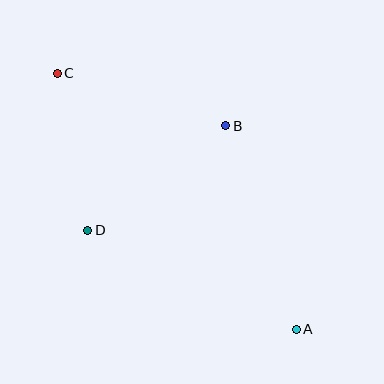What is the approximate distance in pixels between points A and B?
The distance between A and B is approximately 216 pixels.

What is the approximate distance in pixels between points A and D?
The distance between A and D is approximately 231 pixels.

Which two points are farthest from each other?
Points A and C are farthest from each other.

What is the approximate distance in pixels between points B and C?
The distance between B and C is approximately 176 pixels.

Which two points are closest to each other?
Points C and D are closest to each other.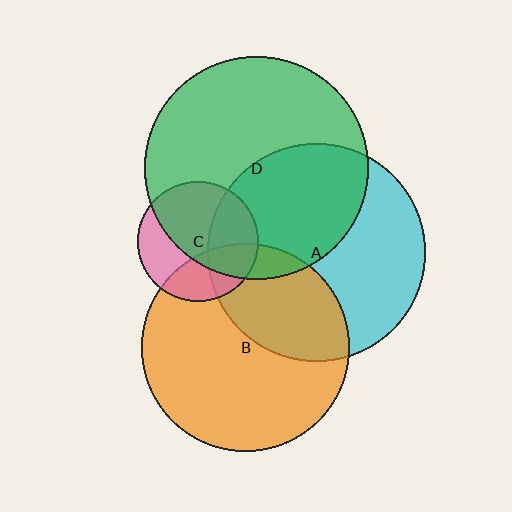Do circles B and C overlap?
Yes.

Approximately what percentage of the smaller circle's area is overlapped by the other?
Approximately 30%.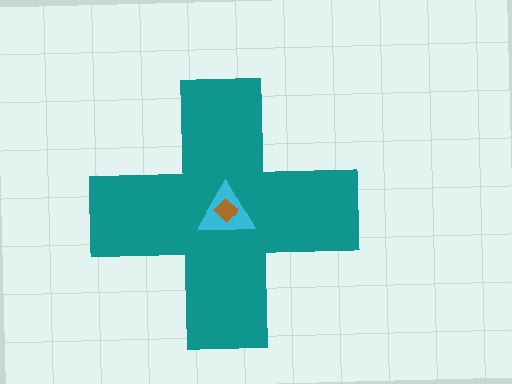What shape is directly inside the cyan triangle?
The brown diamond.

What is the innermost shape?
The brown diamond.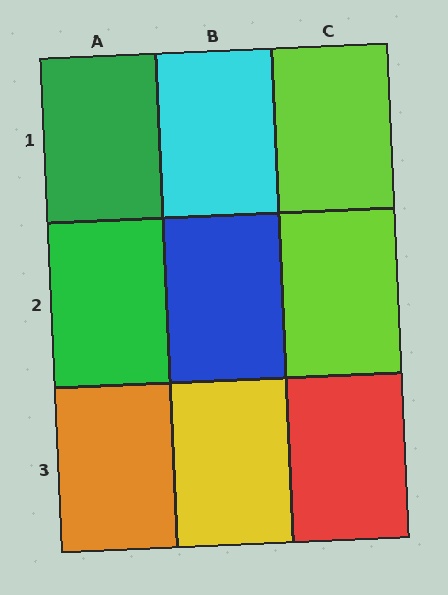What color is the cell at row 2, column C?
Lime.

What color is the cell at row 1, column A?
Green.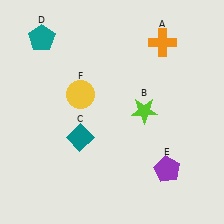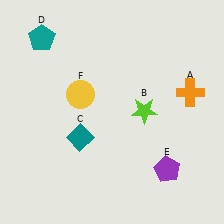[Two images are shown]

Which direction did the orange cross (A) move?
The orange cross (A) moved down.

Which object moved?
The orange cross (A) moved down.